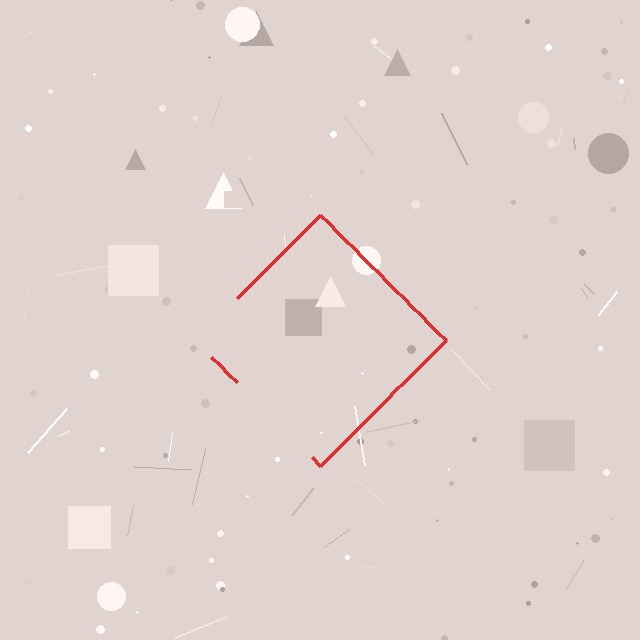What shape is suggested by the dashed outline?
The dashed outline suggests a diamond.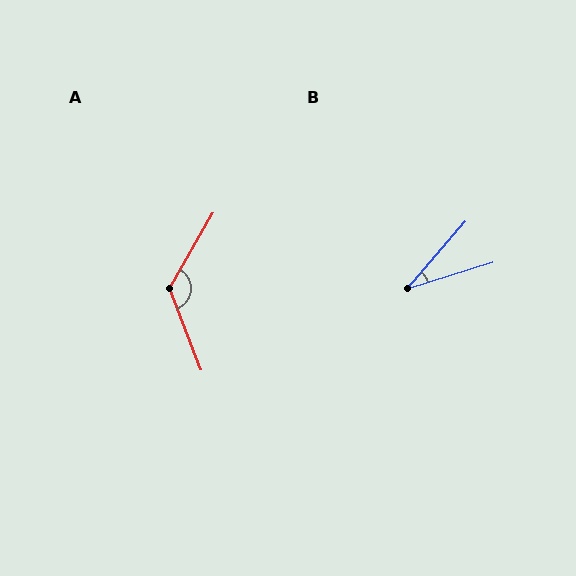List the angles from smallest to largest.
B (32°), A (129°).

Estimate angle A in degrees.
Approximately 129 degrees.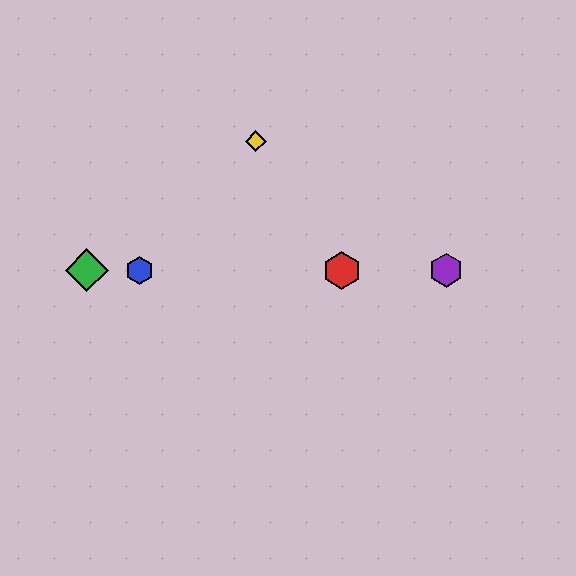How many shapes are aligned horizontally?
4 shapes (the red hexagon, the blue hexagon, the green diamond, the purple hexagon) are aligned horizontally.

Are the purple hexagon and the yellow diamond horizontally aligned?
No, the purple hexagon is at y≈270 and the yellow diamond is at y≈141.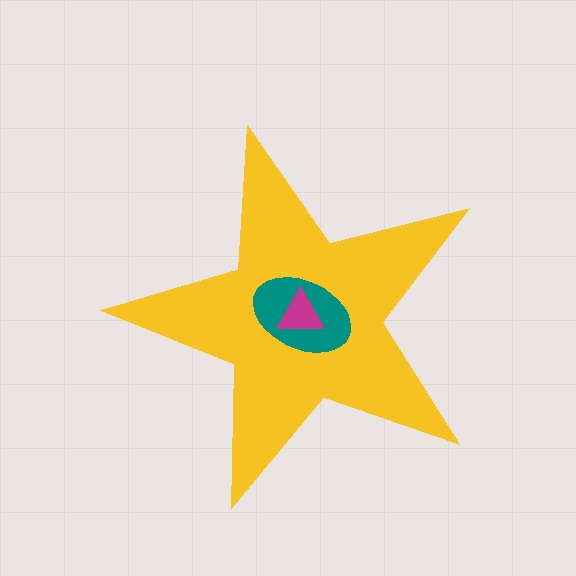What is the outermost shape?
The yellow star.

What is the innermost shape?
The magenta triangle.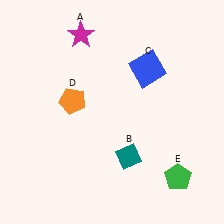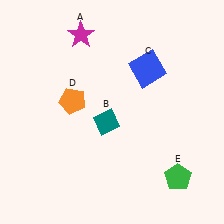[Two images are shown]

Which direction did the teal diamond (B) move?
The teal diamond (B) moved up.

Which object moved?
The teal diamond (B) moved up.